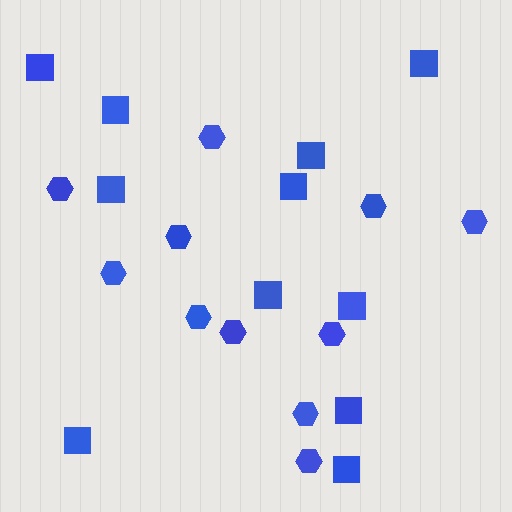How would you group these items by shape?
There are 2 groups: one group of squares (11) and one group of hexagons (11).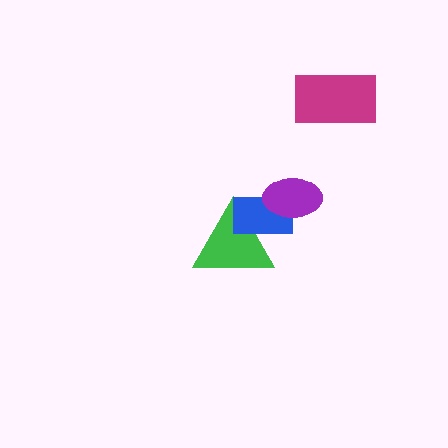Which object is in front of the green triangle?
The blue rectangle is in front of the green triangle.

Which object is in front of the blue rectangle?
The purple ellipse is in front of the blue rectangle.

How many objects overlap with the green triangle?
1 object overlaps with the green triangle.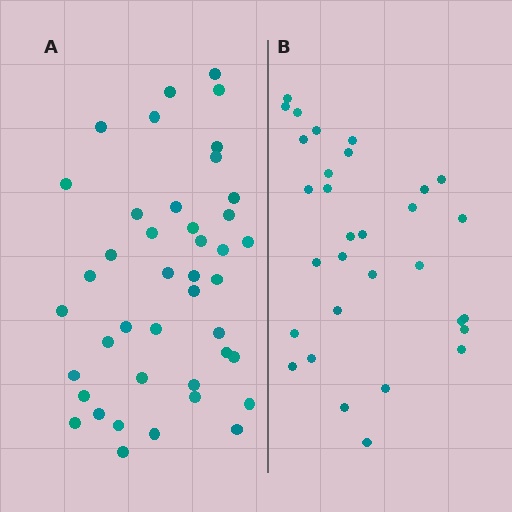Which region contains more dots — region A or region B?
Region A (the left region) has more dots.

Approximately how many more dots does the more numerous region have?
Region A has roughly 12 or so more dots than region B.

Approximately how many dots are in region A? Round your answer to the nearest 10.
About 40 dots. (The exact count is 42, which rounds to 40.)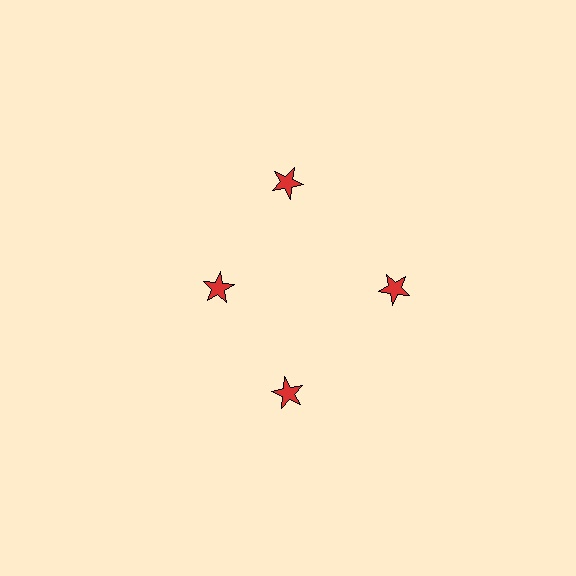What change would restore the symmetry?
The symmetry would be restored by moving it outward, back onto the ring so that all 4 stars sit at equal angles and equal distance from the center.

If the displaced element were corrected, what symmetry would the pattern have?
It would have 4-fold rotational symmetry — the pattern would map onto itself every 90 degrees.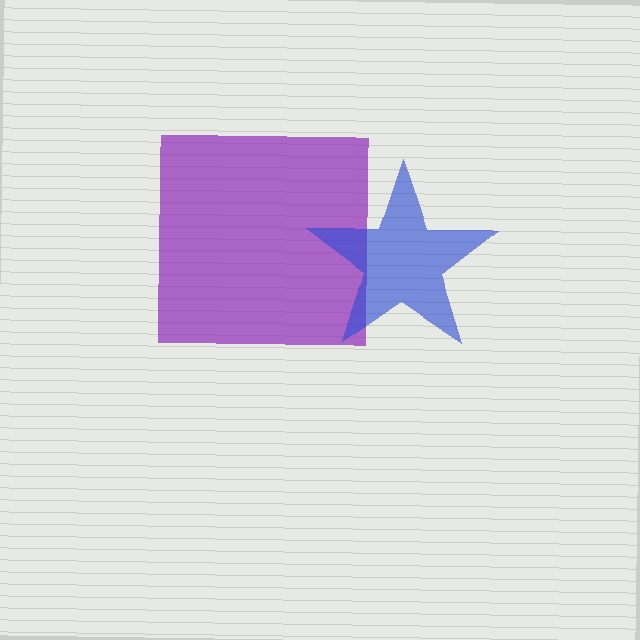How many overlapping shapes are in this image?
There are 2 overlapping shapes in the image.